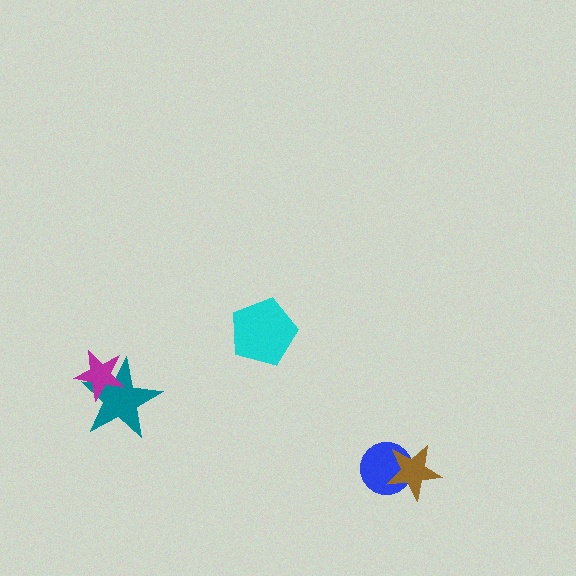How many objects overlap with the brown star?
1 object overlaps with the brown star.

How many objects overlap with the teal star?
1 object overlaps with the teal star.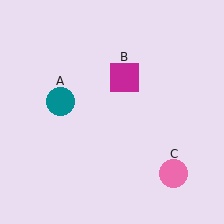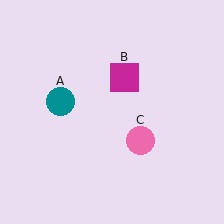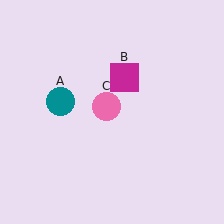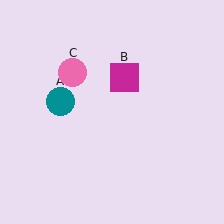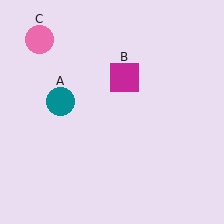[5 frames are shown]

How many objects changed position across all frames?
1 object changed position: pink circle (object C).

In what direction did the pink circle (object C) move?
The pink circle (object C) moved up and to the left.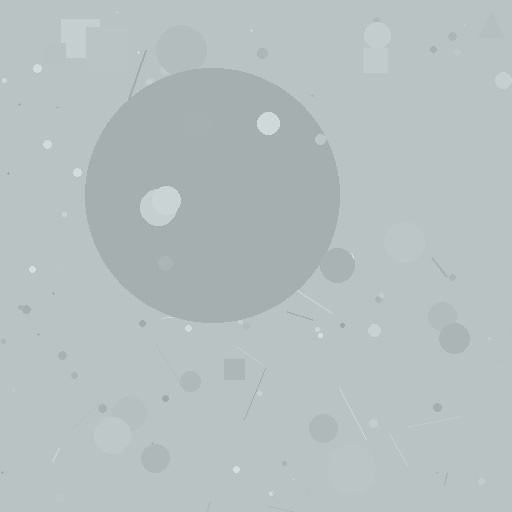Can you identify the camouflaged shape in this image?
The camouflaged shape is a circle.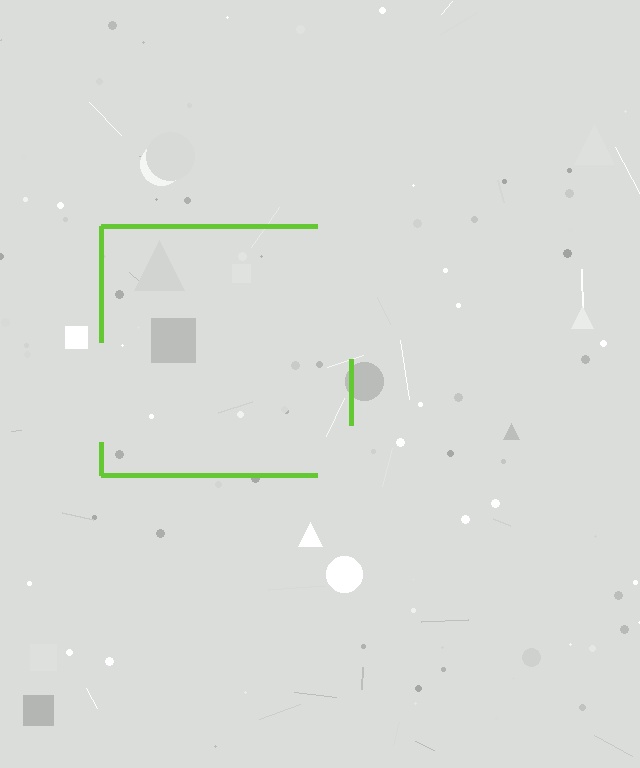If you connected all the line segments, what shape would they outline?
They would outline a square.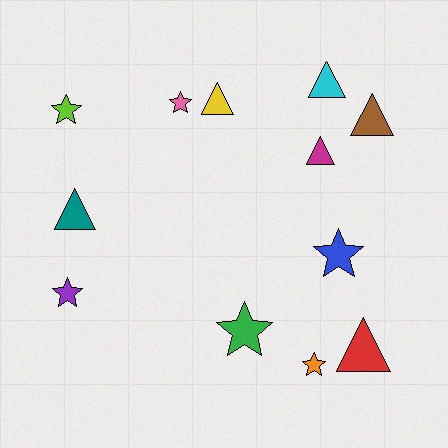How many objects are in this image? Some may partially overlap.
There are 12 objects.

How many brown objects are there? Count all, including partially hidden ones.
There is 1 brown object.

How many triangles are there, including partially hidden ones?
There are 6 triangles.